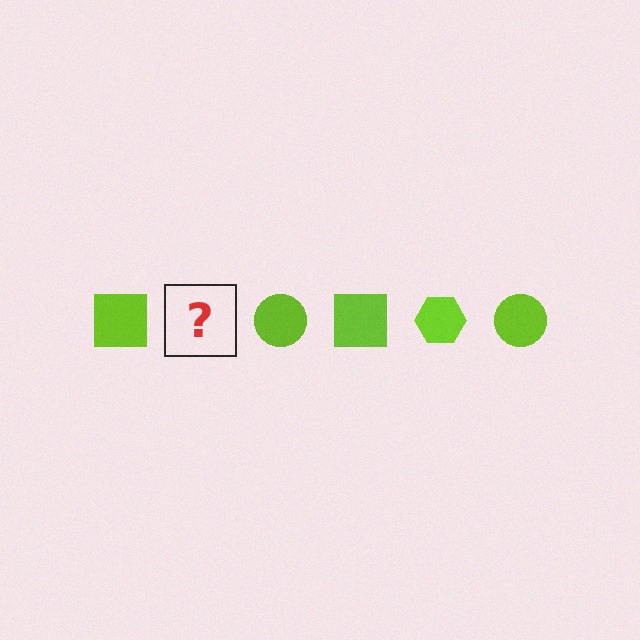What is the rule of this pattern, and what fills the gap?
The rule is that the pattern cycles through square, hexagon, circle shapes in lime. The gap should be filled with a lime hexagon.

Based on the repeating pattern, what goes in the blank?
The blank should be a lime hexagon.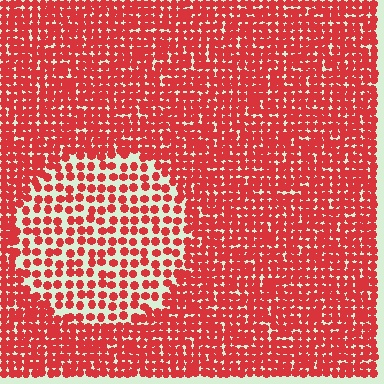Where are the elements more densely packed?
The elements are more densely packed outside the circle boundary.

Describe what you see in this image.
The image contains small red elements arranged at two different densities. A circle-shaped region is visible where the elements are less densely packed than the surrounding area.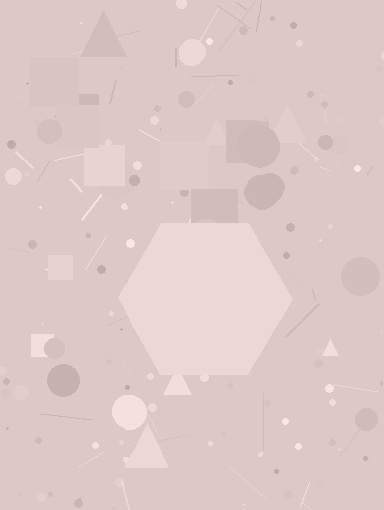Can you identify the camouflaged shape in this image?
The camouflaged shape is a hexagon.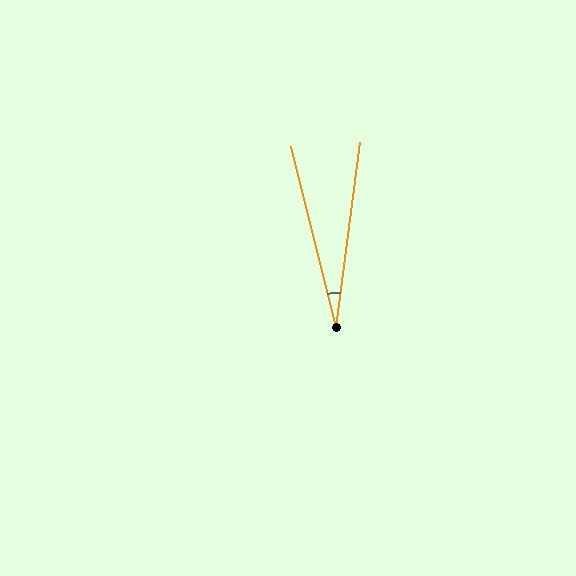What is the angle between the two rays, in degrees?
Approximately 22 degrees.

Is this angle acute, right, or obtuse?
It is acute.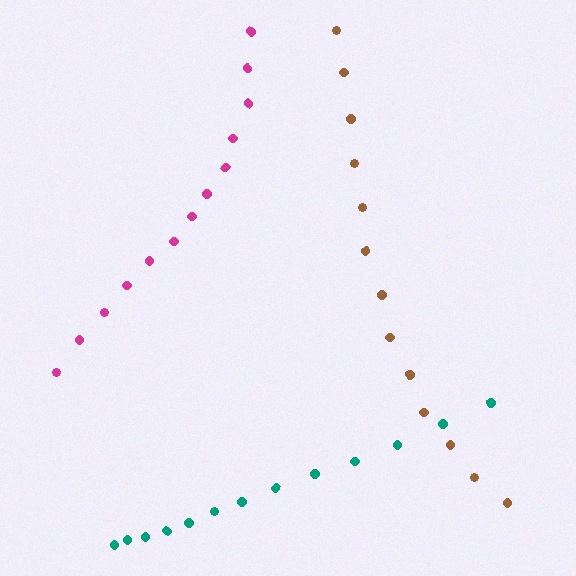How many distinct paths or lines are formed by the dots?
There are 3 distinct paths.